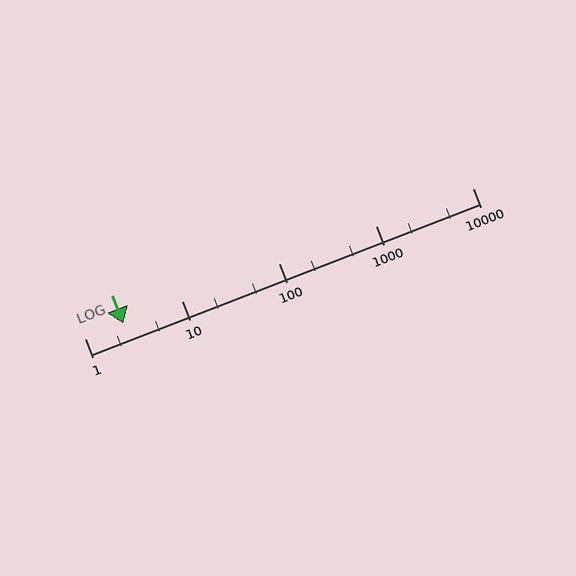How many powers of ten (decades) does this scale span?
The scale spans 4 decades, from 1 to 10000.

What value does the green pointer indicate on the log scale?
The pointer indicates approximately 2.5.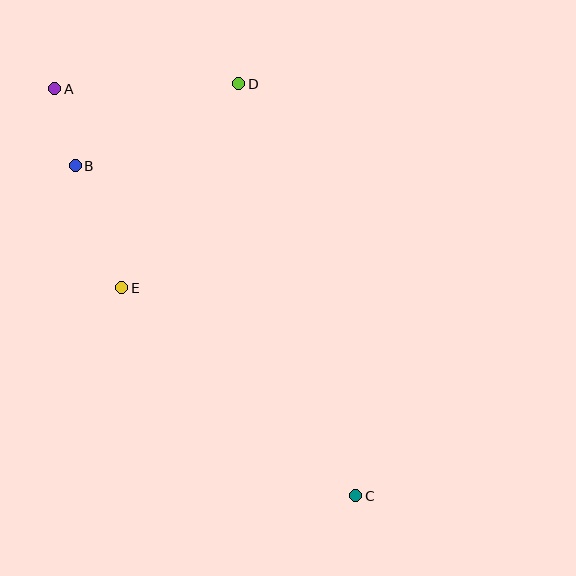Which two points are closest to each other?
Points A and B are closest to each other.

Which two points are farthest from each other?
Points A and C are farthest from each other.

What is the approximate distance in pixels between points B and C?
The distance between B and C is approximately 433 pixels.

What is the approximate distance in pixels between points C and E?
The distance between C and E is approximately 313 pixels.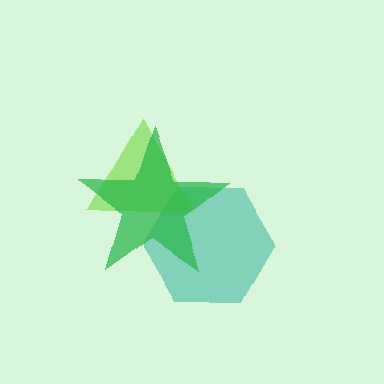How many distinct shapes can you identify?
There are 3 distinct shapes: a teal hexagon, a lime triangle, a green star.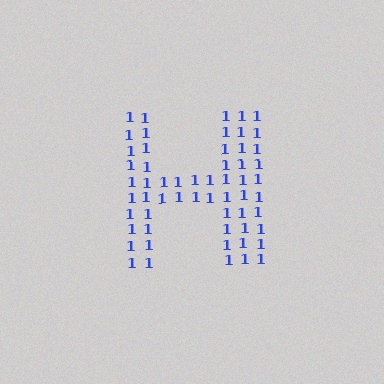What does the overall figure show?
The overall figure shows the letter H.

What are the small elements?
The small elements are digit 1's.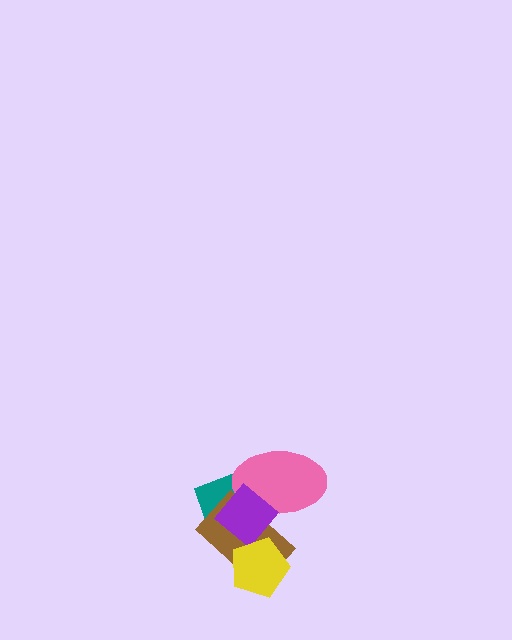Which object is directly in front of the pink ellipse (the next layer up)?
The brown rectangle is directly in front of the pink ellipse.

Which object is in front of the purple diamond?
The yellow pentagon is in front of the purple diamond.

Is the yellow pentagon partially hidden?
No, no other shape covers it.